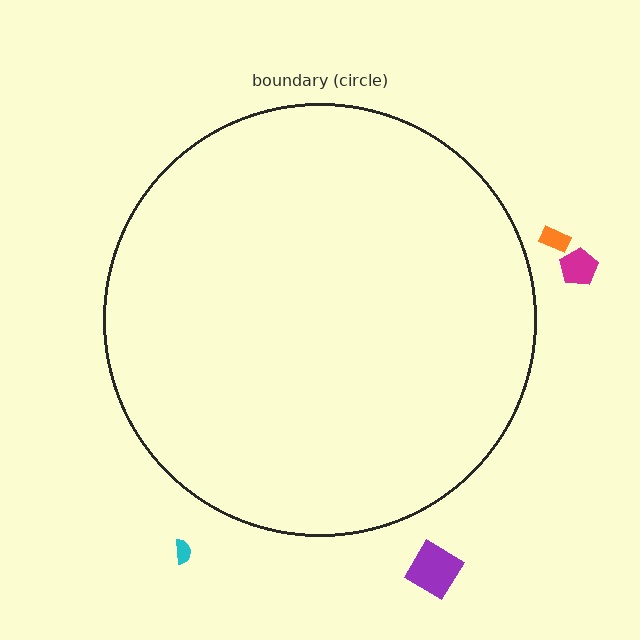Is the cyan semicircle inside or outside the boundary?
Outside.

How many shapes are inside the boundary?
0 inside, 4 outside.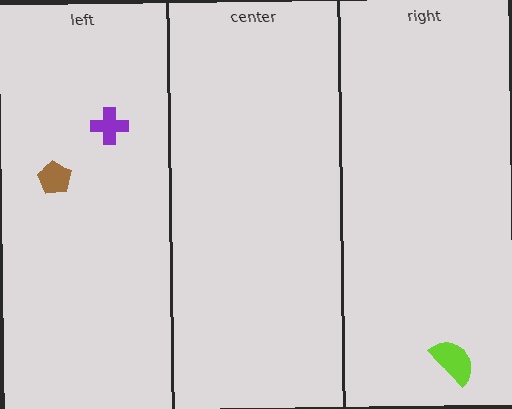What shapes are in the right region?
The lime semicircle.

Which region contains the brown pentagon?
The left region.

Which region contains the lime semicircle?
The right region.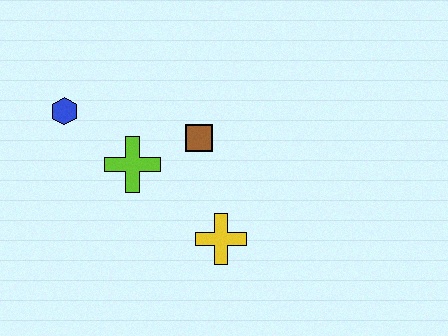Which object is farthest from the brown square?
The blue hexagon is farthest from the brown square.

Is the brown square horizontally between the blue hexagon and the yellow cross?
Yes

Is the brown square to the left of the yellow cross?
Yes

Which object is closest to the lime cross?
The brown square is closest to the lime cross.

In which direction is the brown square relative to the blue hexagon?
The brown square is to the right of the blue hexagon.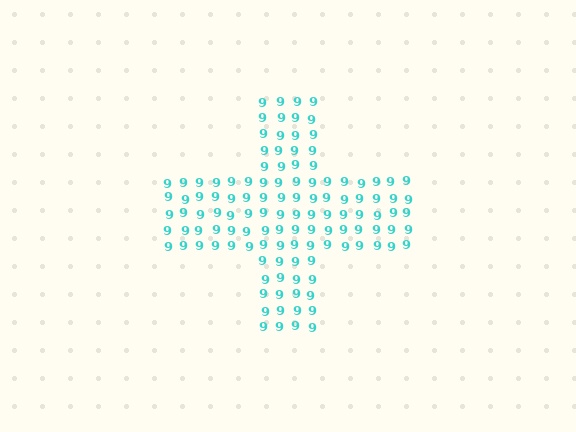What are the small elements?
The small elements are digit 9's.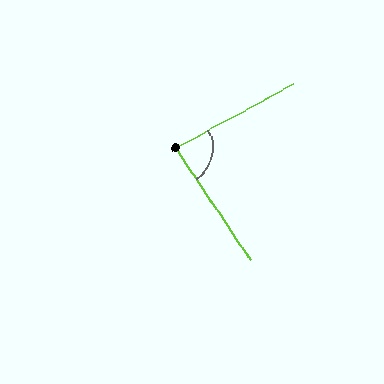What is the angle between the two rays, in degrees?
Approximately 85 degrees.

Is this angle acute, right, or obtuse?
It is acute.